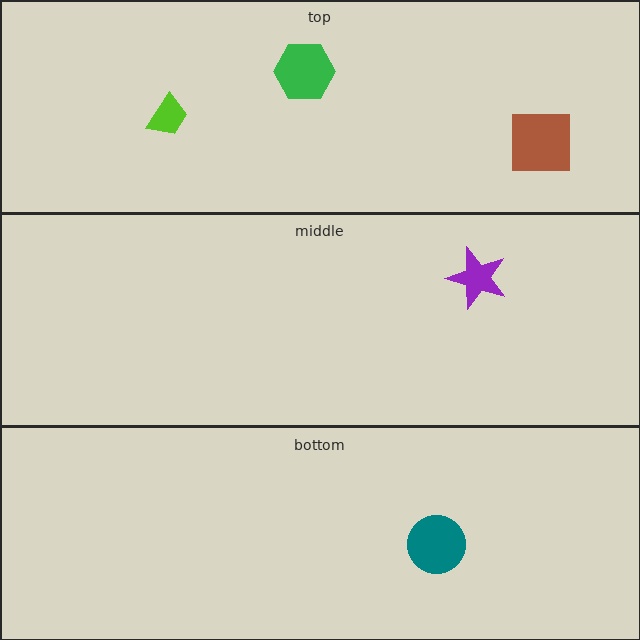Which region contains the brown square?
The top region.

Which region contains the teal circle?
The bottom region.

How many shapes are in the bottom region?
1.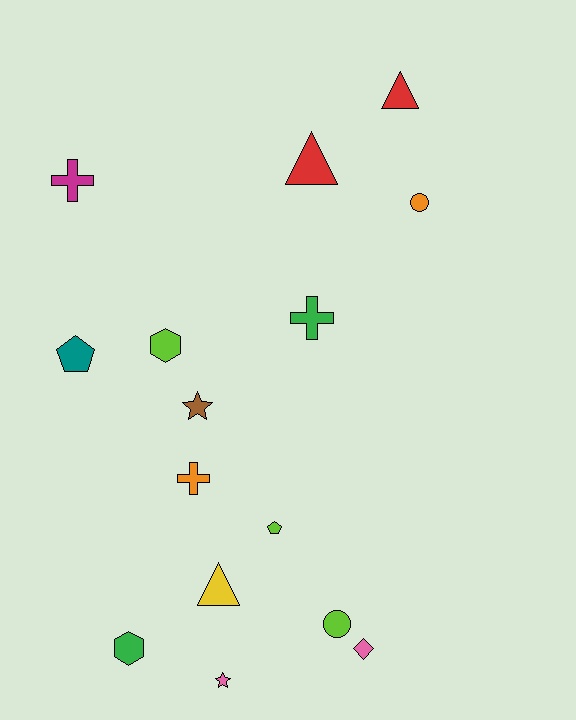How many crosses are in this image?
There are 3 crosses.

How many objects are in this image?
There are 15 objects.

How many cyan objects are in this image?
There are no cyan objects.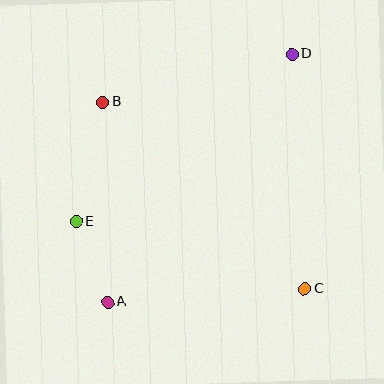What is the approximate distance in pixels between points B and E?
The distance between B and E is approximately 122 pixels.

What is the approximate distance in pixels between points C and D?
The distance between C and D is approximately 235 pixels.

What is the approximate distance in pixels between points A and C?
The distance between A and C is approximately 197 pixels.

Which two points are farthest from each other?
Points A and D are farthest from each other.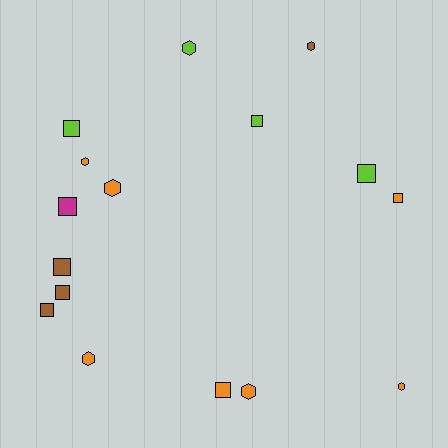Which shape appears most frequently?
Square, with 9 objects.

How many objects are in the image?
There are 16 objects.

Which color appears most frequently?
Orange, with 7 objects.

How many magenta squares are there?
There is 1 magenta square.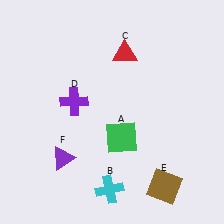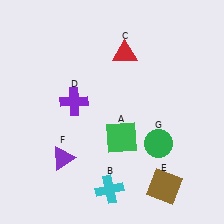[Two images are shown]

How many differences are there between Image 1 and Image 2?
There is 1 difference between the two images.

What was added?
A green circle (G) was added in Image 2.